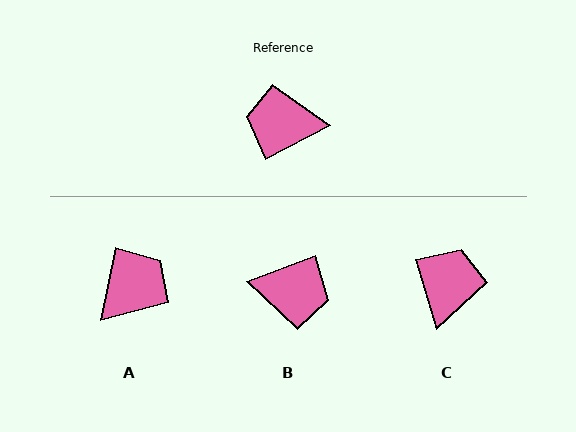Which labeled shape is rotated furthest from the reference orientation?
B, about 173 degrees away.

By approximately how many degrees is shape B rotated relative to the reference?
Approximately 173 degrees counter-clockwise.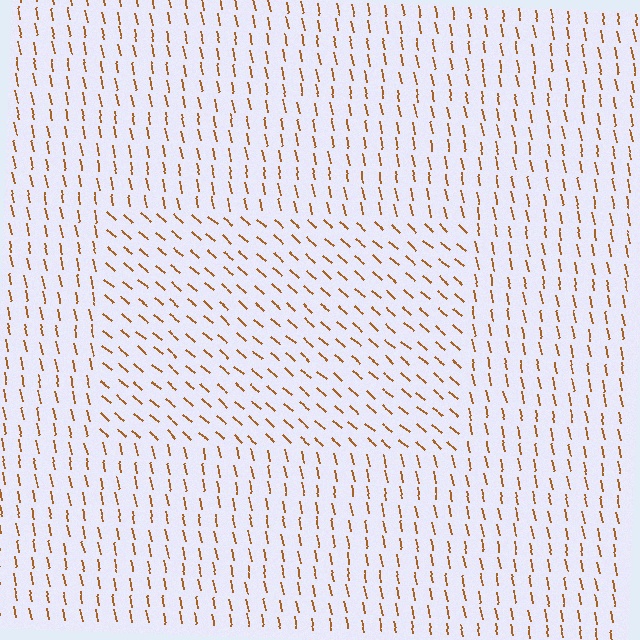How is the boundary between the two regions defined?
The boundary is defined purely by a change in line orientation (approximately 38 degrees difference). All lines are the same color and thickness.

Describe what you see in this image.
The image is filled with small brown line segments. A rectangle region in the image has lines oriented differently from the surrounding lines, creating a visible texture boundary.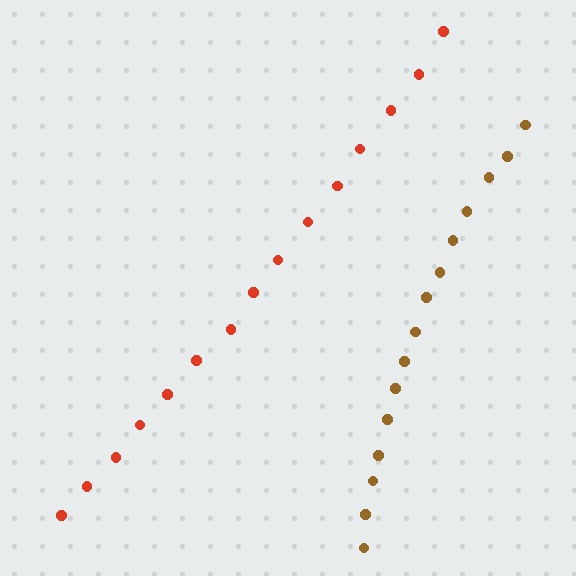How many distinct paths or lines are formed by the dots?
There are 2 distinct paths.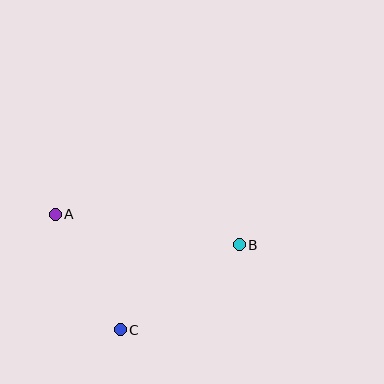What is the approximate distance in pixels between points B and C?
The distance between B and C is approximately 146 pixels.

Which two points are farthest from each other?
Points A and B are farthest from each other.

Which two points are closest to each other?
Points A and C are closest to each other.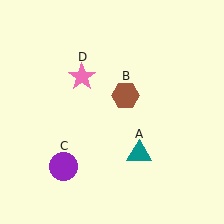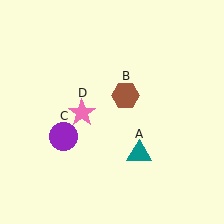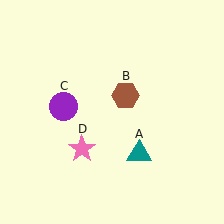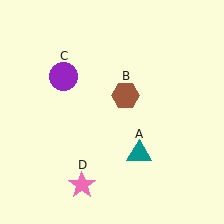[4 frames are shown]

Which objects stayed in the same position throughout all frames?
Teal triangle (object A) and brown hexagon (object B) remained stationary.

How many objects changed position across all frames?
2 objects changed position: purple circle (object C), pink star (object D).